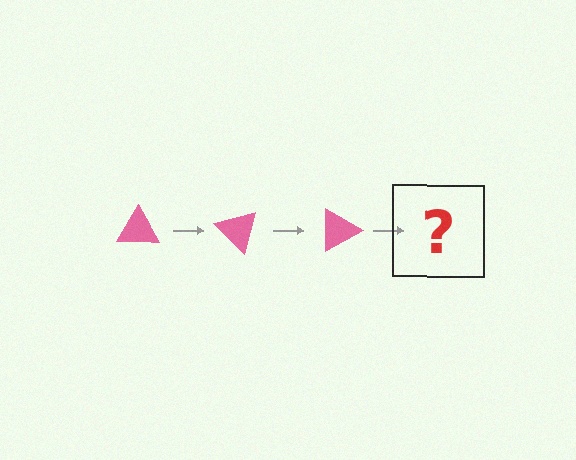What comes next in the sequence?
The next element should be a pink triangle rotated 135 degrees.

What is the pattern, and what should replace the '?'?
The pattern is that the triangle rotates 45 degrees each step. The '?' should be a pink triangle rotated 135 degrees.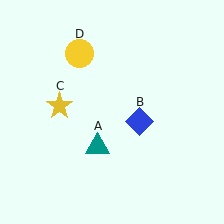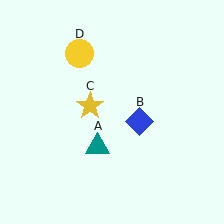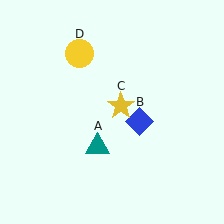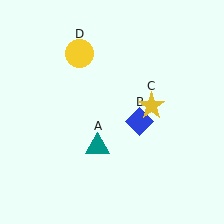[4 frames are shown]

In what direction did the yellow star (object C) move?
The yellow star (object C) moved right.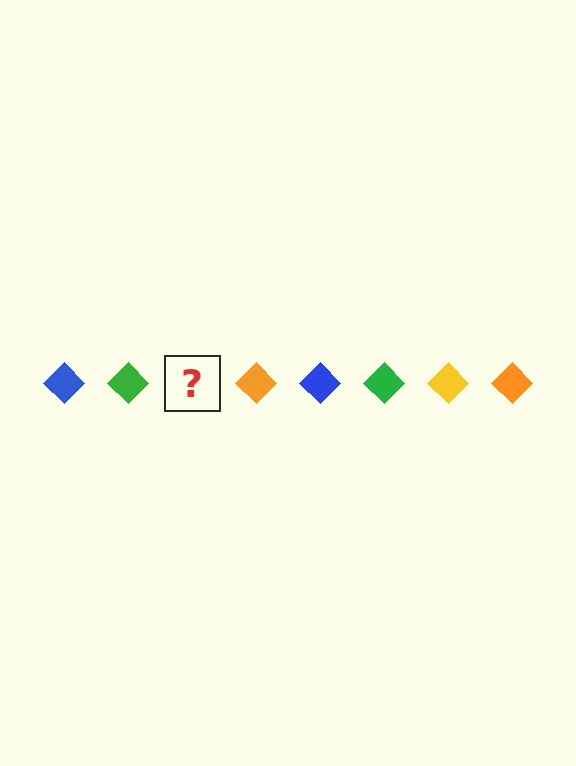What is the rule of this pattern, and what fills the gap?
The rule is that the pattern cycles through blue, green, yellow, orange diamonds. The gap should be filled with a yellow diamond.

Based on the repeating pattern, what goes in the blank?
The blank should be a yellow diamond.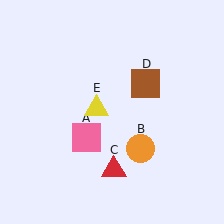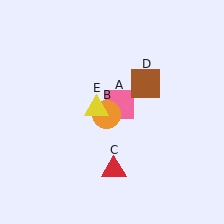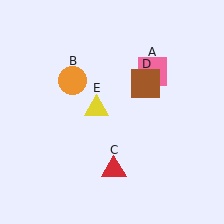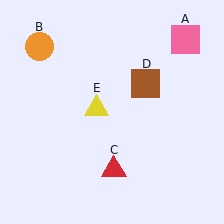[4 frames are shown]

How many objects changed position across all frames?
2 objects changed position: pink square (object A), orange circle (object B).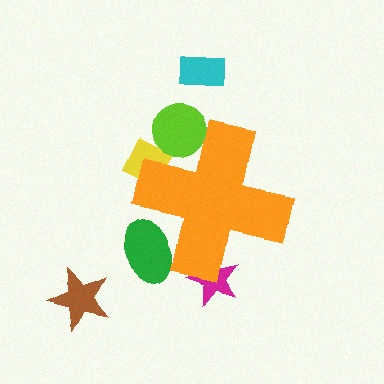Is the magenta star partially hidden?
Yes, the magenta star is partially hidden behind the orange cross.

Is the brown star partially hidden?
No, the brown star is fully visible.